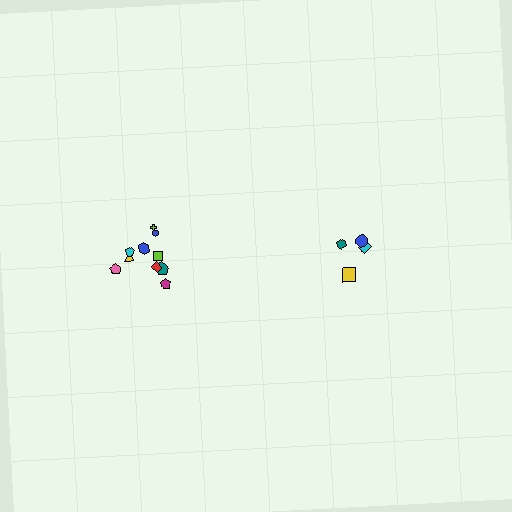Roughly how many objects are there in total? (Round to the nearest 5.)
Roughly 15 objects in total.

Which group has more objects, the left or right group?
The left group.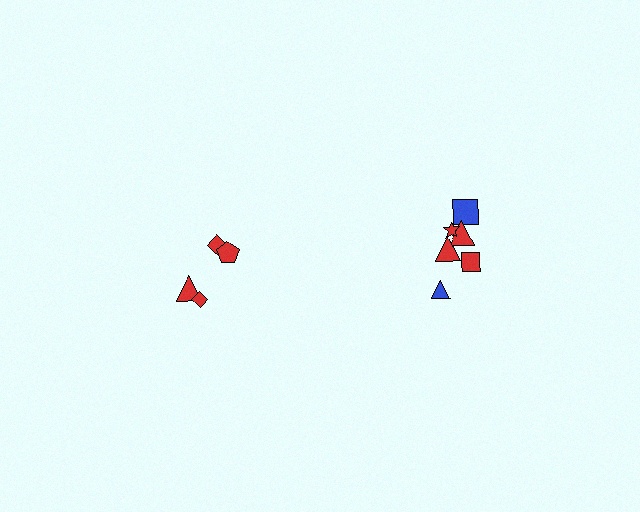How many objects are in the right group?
There are 6 objects.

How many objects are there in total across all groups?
There are 10 objects.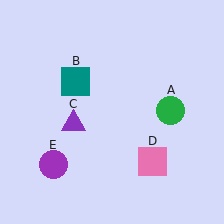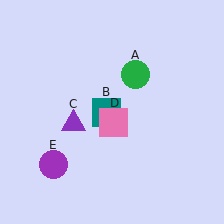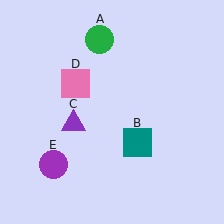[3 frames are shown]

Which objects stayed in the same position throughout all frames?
Purple triangle (object C) and purple circle (object E) remained stationary.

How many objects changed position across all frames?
3 objects changed position: green circle (object A), teal square (object B), pink square (object D).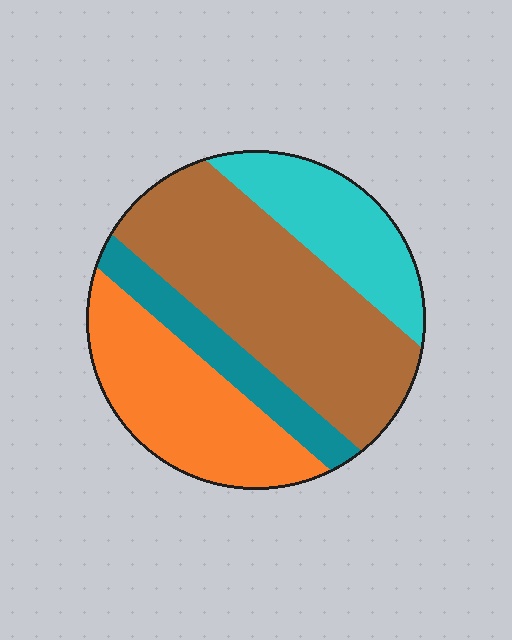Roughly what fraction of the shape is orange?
Orange takes up between a quarter and a half of the shape.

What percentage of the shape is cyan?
Cyan covers roughly 20% of the shape.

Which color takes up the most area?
Brown, at roughly 40%.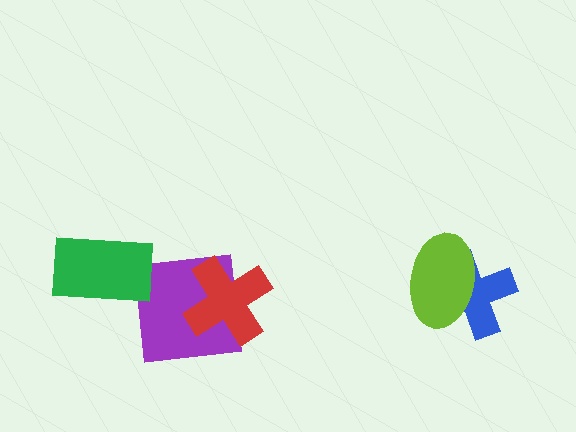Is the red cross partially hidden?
No, no other shape covers it.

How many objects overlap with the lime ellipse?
1 object overlaps with the lime ellipse.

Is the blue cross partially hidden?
Yes, it is partially covered by another shape.